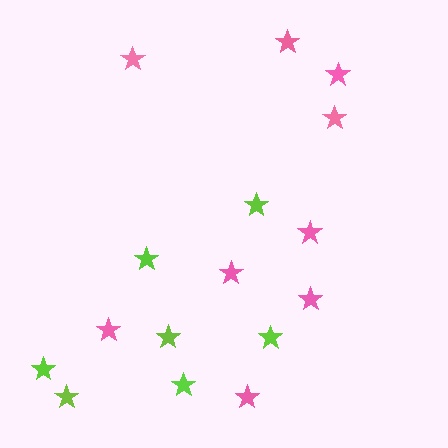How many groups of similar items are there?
There are 2 groups: one group of pink stars (9) and one group of lime stars (7).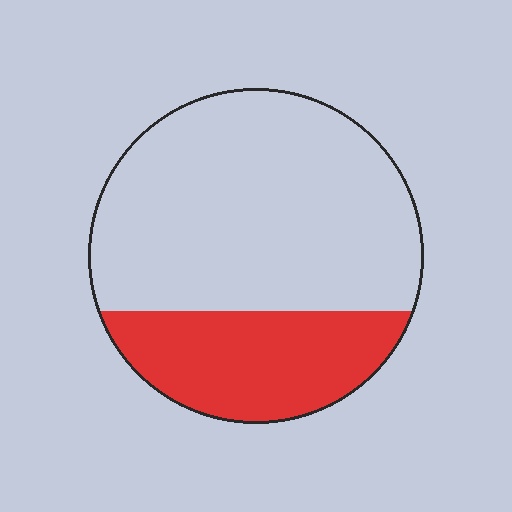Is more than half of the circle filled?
No.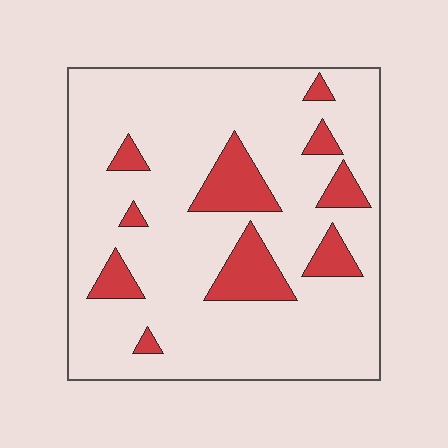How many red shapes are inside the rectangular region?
10.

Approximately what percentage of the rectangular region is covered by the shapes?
Approximately 15%.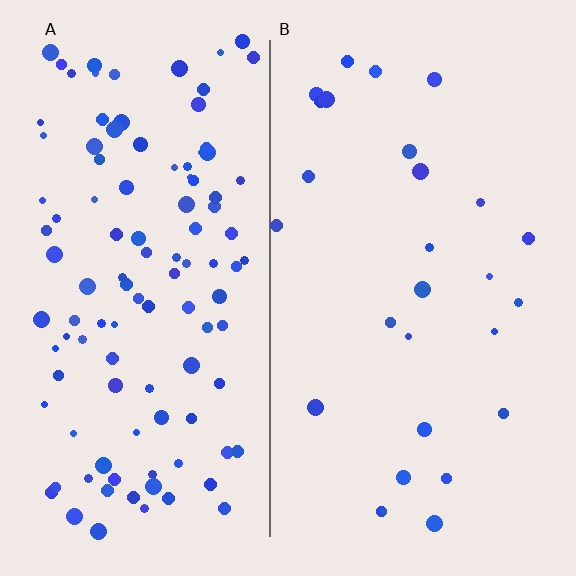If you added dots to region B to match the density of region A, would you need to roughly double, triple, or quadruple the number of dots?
Approximately quadruple.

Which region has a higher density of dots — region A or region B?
A (the left).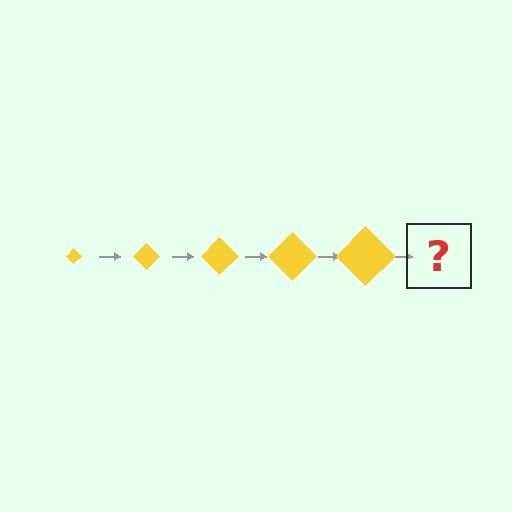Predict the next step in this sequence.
The next step is a yellow diamond, larger than the previous one.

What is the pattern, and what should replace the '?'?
The pattern is that the diamond gets progressively larger each step. The '?' should be a yellow diamond, larger than the previous one.